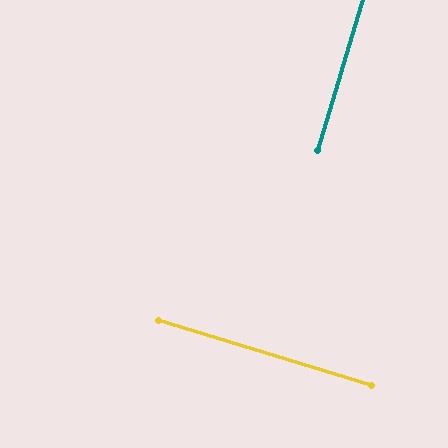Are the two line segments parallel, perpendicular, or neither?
Perpendicular — they meet at approximately 90°.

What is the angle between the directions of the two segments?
Approximately 90 degrees.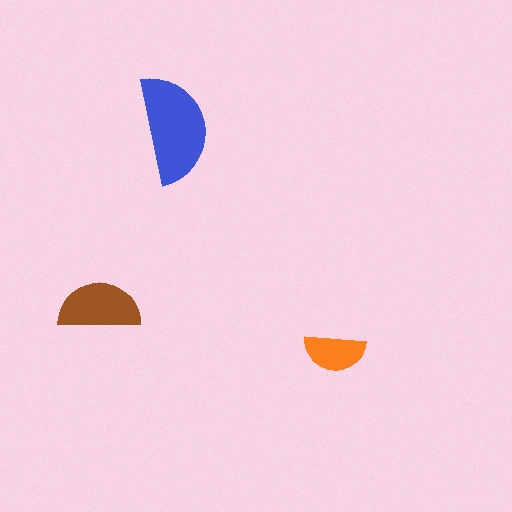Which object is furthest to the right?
The orange semicircle is rightmost.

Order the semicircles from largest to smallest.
the blue one, the brown one, the orange one.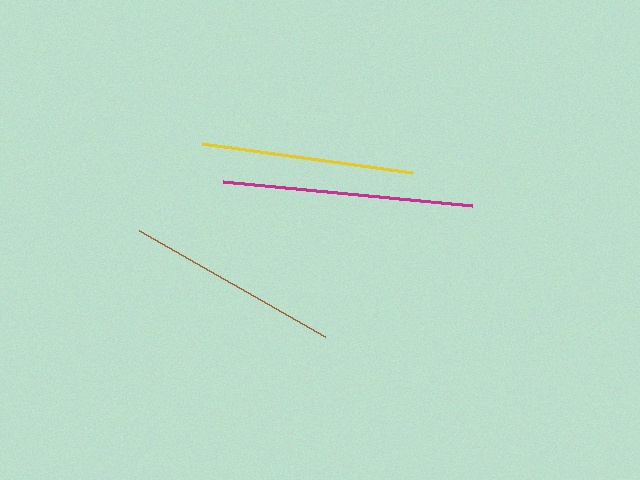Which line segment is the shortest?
The yellow line is the shortest at approximately 212 pixels.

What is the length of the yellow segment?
The yellow segment is approximately 212 pixels long.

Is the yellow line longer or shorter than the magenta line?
The magenta line is longer than the yellow line.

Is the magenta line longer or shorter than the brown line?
The magenta line is longer than the brown line.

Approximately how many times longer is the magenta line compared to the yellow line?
The magenta line is approximately 1.2 times the length of the yellow line.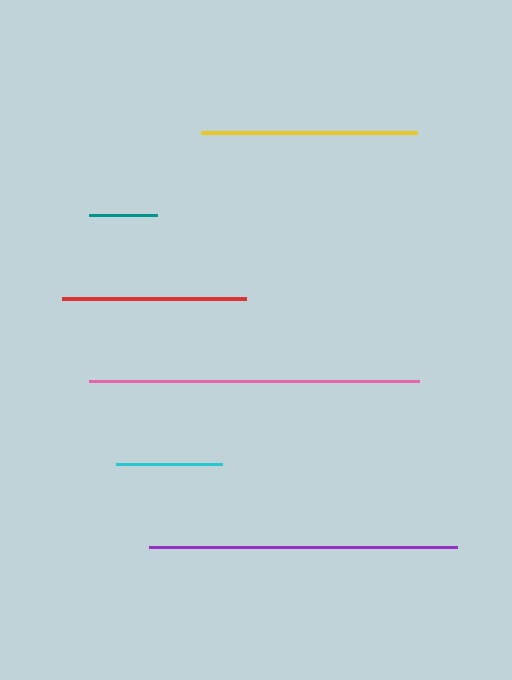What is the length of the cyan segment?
The cyan segment is approximately 106 pixels long.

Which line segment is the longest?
The pink line is the longest at approximately 330 pixels.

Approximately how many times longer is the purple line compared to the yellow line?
The purple line is approximately 1.4 times the length of the yellow line.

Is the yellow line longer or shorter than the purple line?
The purple line is longer than the yellow line.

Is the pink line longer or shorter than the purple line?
The pink line is longer than the purple line.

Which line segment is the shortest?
The teal line is the shortest at approximately 69 pixels.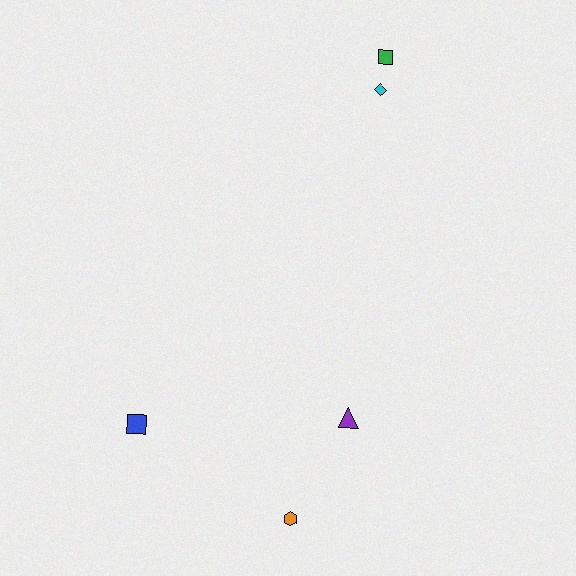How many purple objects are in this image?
There is 1 purple object.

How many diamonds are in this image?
There is 1 diamond.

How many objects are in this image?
There are 5 objects.